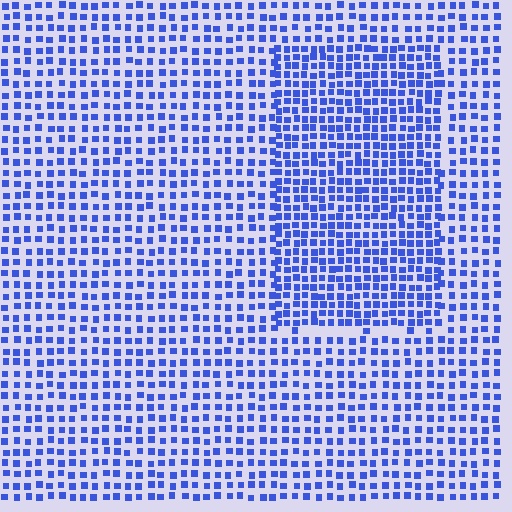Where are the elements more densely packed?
The elements are more densely packed inside the rectangle boundary.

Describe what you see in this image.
The image contains small blue elements arranged at two different densities. A rectangle-shaped region is visible where the elements are more densely packed than the surrounding area.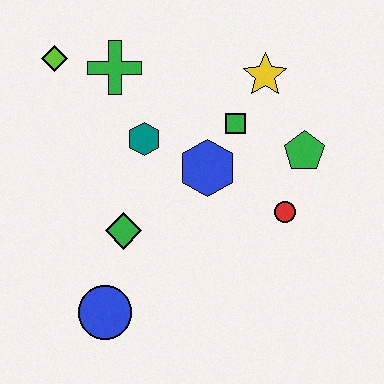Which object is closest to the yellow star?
The green square is closest to the yellow star.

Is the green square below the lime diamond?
Yes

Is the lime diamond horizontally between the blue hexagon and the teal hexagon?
No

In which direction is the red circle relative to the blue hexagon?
The red circle is to the right of the blue hexagon.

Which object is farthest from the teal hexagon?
The blue circle is farthest from the teal hexagon.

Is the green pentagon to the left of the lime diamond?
No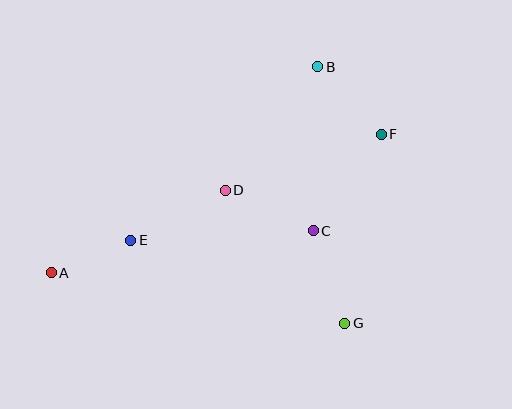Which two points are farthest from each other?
Points A and F are farthest from each other.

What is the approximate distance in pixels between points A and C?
The distance between A and C is approximately 265 pixels.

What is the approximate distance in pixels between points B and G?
The distance between B and G is approximately 258 pixels.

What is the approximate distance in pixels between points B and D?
The distance between B and D is approximately 154 pixels.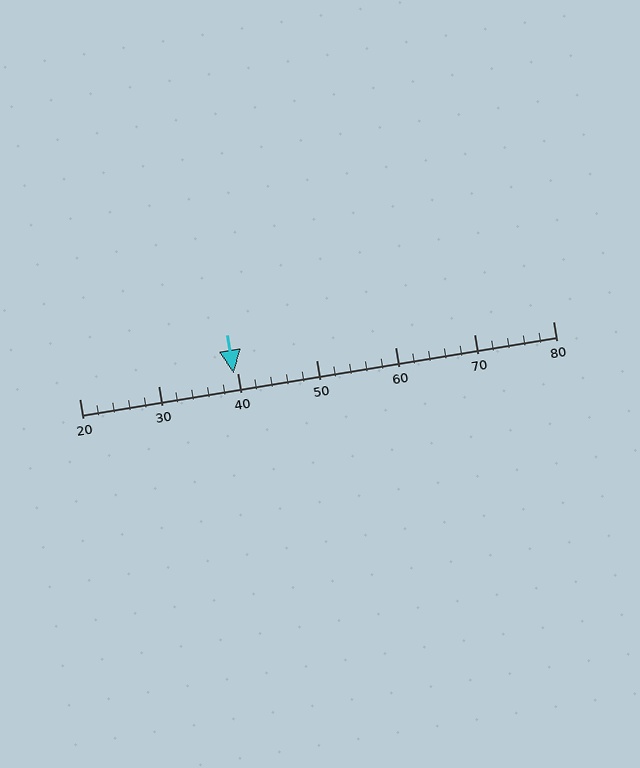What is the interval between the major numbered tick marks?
The major tick marks are spaced 10 units apart.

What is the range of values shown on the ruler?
The ruler shows values from 20 to 80.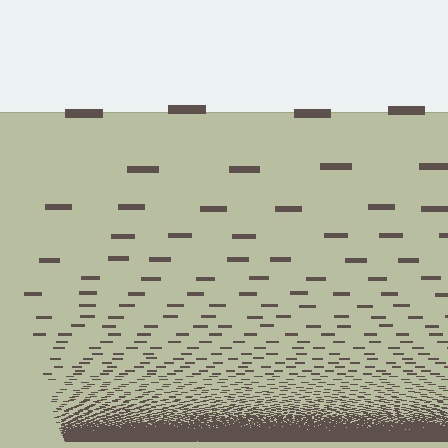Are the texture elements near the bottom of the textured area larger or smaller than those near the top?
Smaller. The gradient is inverted — elements near the bottom are smaller and denser.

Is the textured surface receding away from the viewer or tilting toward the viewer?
The surface appears to tilt toward the viewer. Texture elements get larger and sparser toward the top.